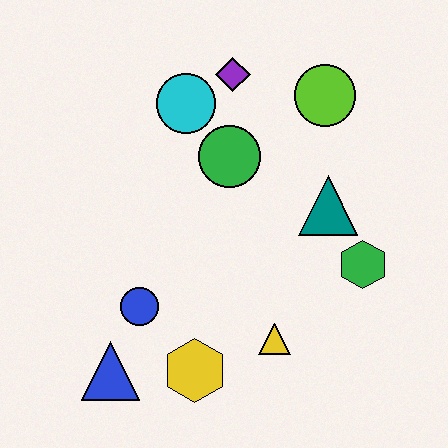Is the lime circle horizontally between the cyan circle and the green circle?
No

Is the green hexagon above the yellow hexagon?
Yes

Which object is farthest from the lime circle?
The blue triangle is farthest from the lime circle.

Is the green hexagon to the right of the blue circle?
Yes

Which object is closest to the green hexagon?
The teal triangle is closest to the green hexagon.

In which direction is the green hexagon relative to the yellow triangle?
The green hexagon is to the right of the yellow triangle.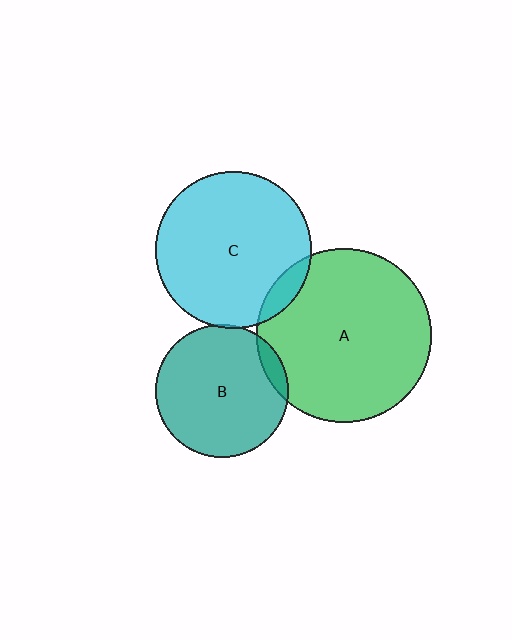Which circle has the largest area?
Circle A (green).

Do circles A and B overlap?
Yes.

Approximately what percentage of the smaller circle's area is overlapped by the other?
Approximately 5%.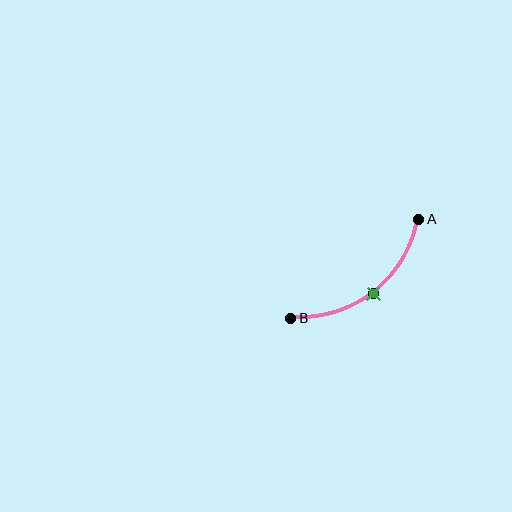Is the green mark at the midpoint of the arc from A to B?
Yes. The green mark lies on the arc at equal arc-length from both A and B — it is the arc midpoint.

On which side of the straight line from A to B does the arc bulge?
The arc bulges below and to the right of the straight line connecting A and B.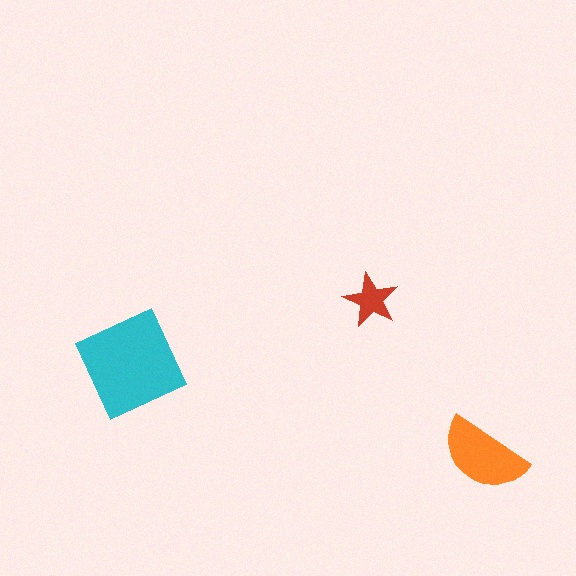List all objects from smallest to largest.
The red star, the orange semicircle, the cyan diamond.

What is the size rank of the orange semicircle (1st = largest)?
2nd.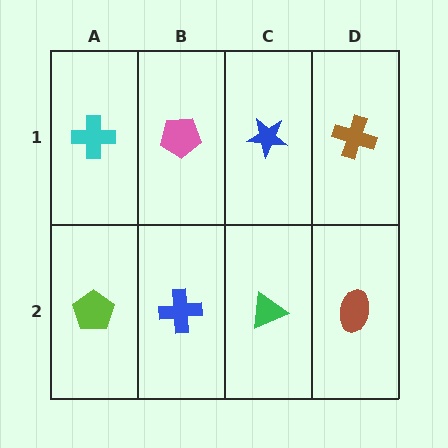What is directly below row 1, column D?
A brown ellipse.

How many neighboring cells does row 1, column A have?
2.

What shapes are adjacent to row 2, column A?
A cyan cross (row 1, column A), a blue cross (row 2, column B).